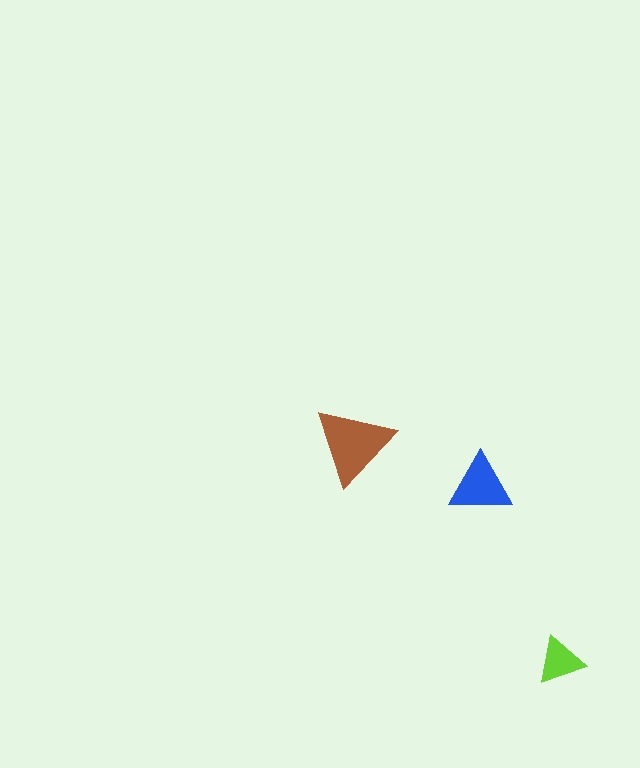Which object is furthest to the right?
The lime triangle is rightmost.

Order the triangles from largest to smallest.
the brown one, the blue one, the lime one.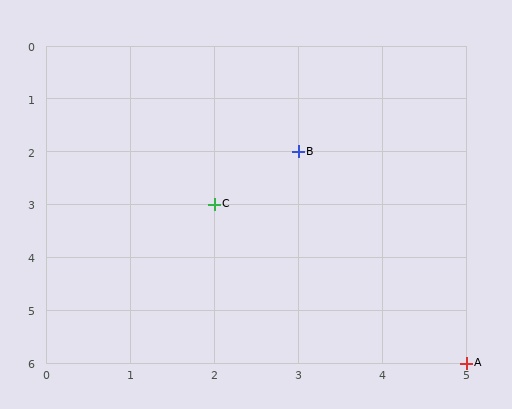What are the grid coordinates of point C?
Point C is at grid coordinates (2, 3).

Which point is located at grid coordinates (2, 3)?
Point C is at (2, 3).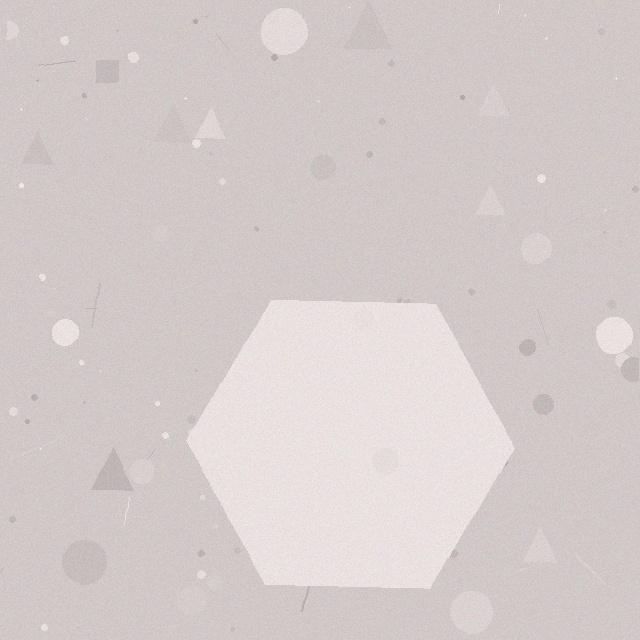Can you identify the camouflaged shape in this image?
The camouflaged shape is a hexagon.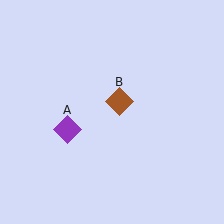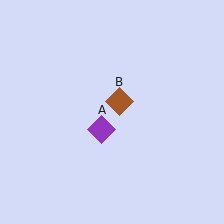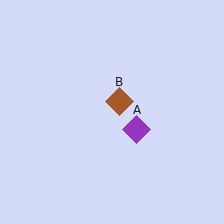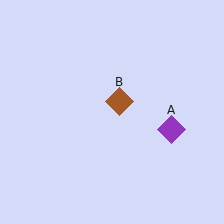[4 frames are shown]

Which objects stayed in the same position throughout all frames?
Brown diamond (object B) remained stationary.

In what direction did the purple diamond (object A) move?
The purple diamond (object A) moved right.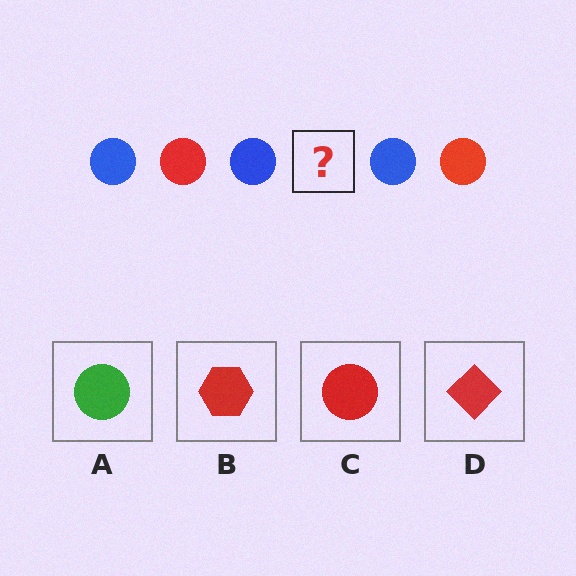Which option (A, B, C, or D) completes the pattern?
C.